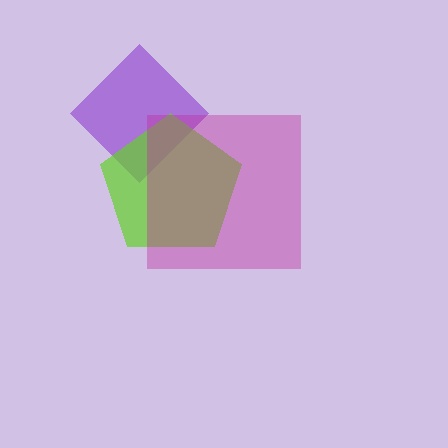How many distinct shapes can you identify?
There are 3 distinct shapes: a purple diamond, a lime pentagon, a magenta square.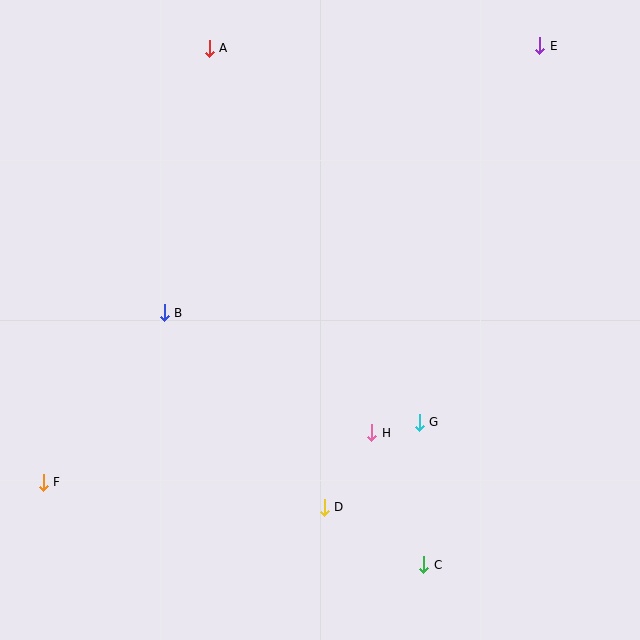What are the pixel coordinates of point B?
Point B is at (164, 313).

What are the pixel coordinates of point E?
Point E is at (540, 46).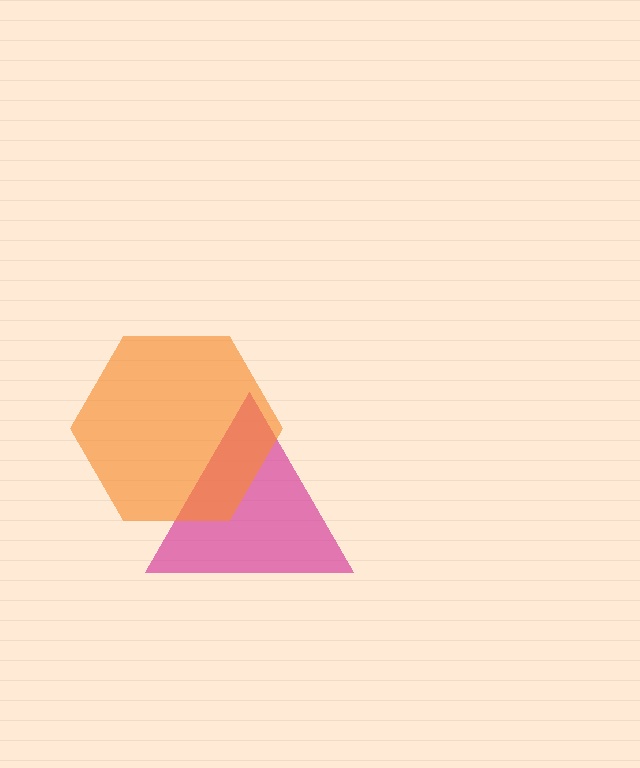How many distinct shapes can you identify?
There are 2 distinct shapes: a magenta triangle, an orange hexagon.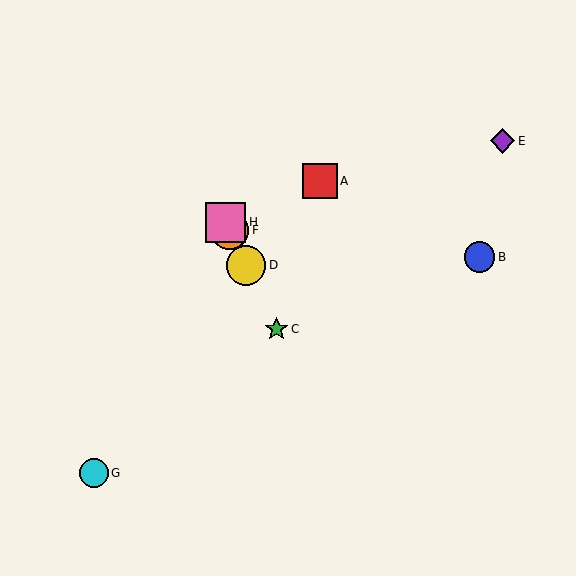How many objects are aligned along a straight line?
4 objects (C, D, F, H) are aligned along a straight line.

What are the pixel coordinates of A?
Object A is at (320, 181).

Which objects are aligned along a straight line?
Objects C, D, F, H are aligned along a straight line.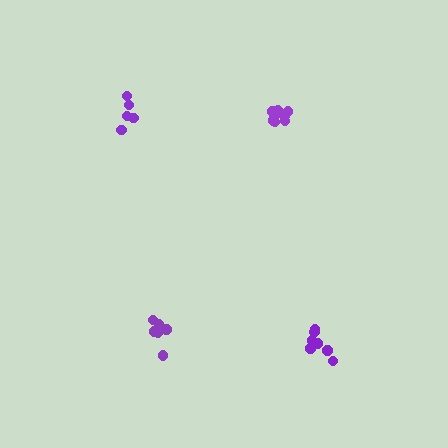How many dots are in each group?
Group 1: 11 dots, Group 2: 5 dots, Group 3: 7 dots, Group 4: 6 dots (29 total).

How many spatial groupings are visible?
There are 4 spatial groupings.